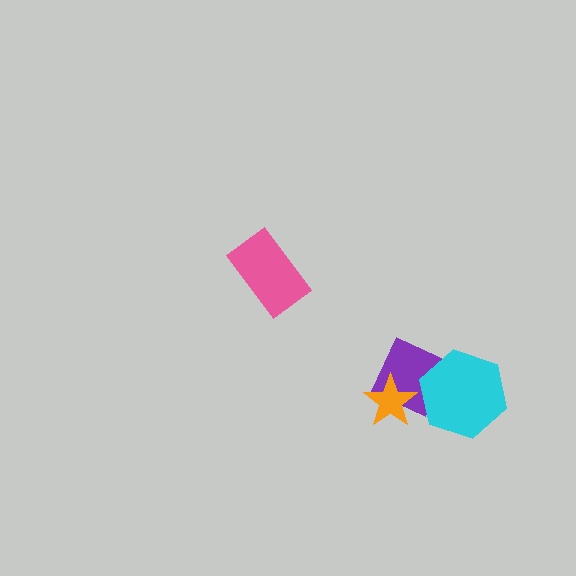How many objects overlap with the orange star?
1 object overlaps with the orange star.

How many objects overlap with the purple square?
2 objects overlap with the purple square.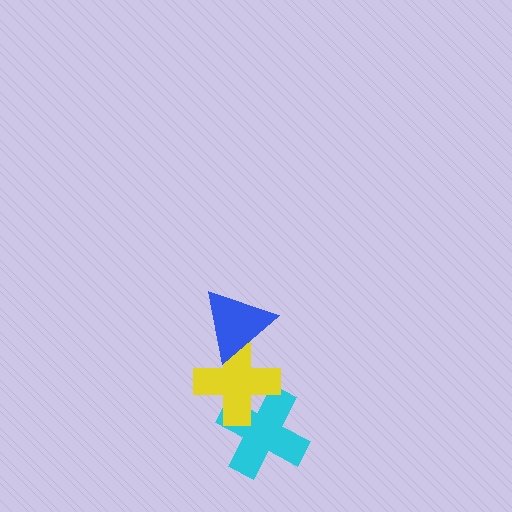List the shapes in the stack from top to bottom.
From top to bottom: the blue triangle, the yellow cross, the cyan cross.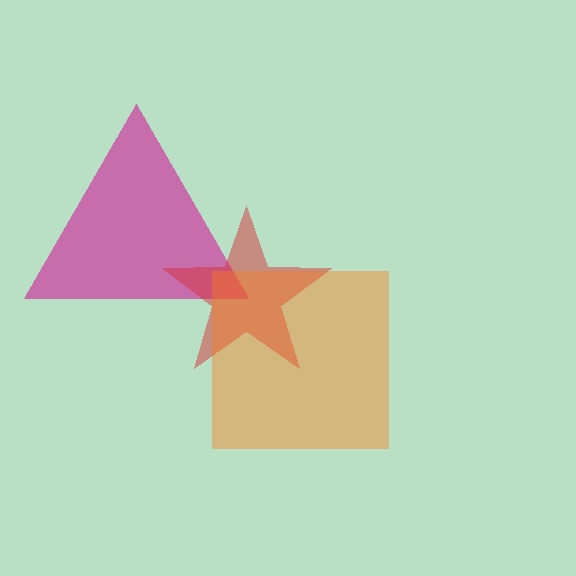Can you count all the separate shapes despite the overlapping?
Yes, there are 3 separate shapes.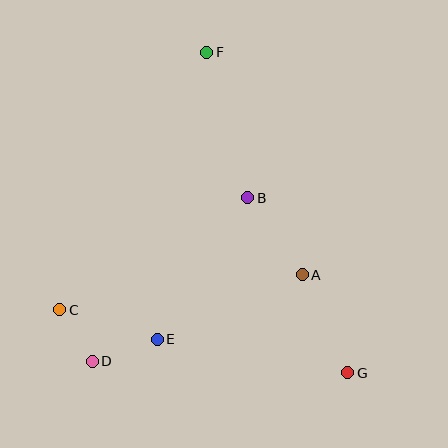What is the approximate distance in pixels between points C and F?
The distance between C and F is approximately 297 pixels.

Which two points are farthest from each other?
Points F and G are farthest from each other.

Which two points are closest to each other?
Points C and D are closest to each other.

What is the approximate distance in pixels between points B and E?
The distance between B and E is approximately 168 pixels.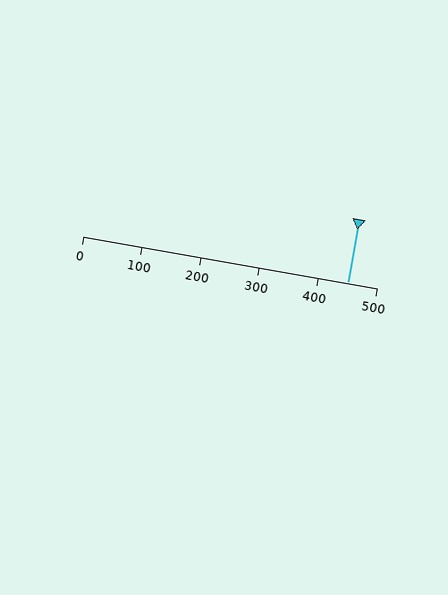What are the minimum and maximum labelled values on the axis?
The axis runs from 0 to 500.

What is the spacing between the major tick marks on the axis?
The major ticks are spaced 100 apart.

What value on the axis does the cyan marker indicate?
The marker indicates approximately 450.